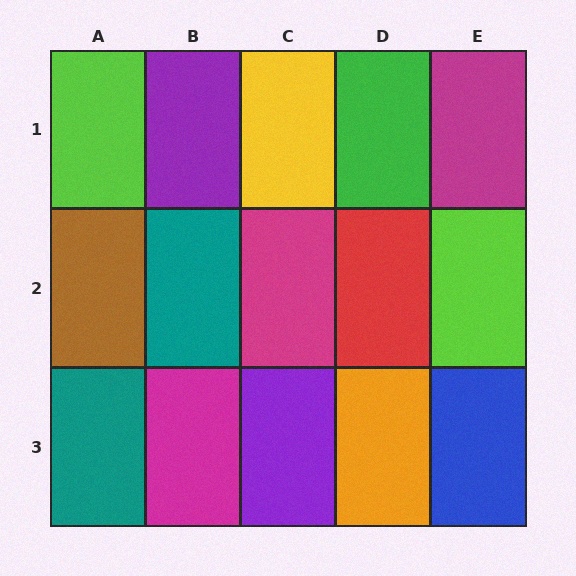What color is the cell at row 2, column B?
Teal.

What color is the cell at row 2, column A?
Brown.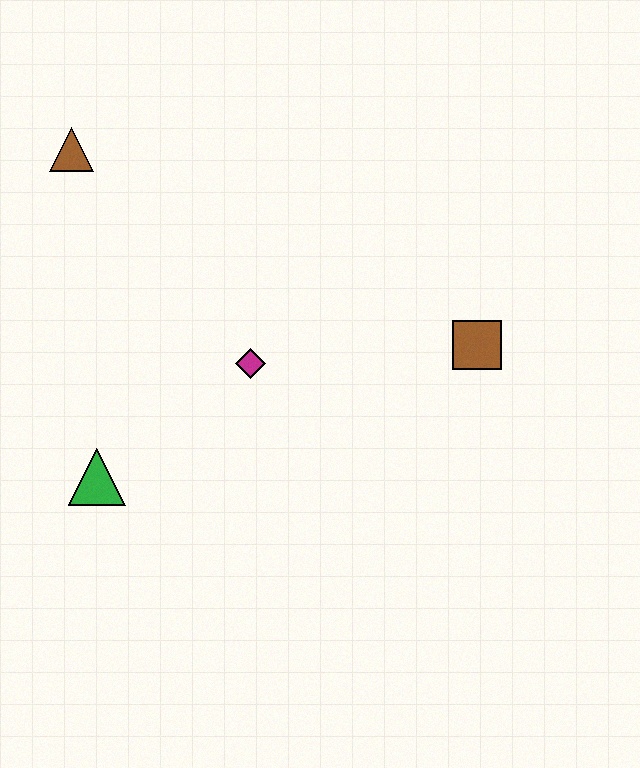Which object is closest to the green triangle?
The magenta diamond is closest to the green triangle.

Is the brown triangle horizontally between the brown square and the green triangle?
No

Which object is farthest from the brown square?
The brown triangle is farthest from the brown square.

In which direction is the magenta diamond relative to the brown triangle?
The magenta diamond is below the brown triangle.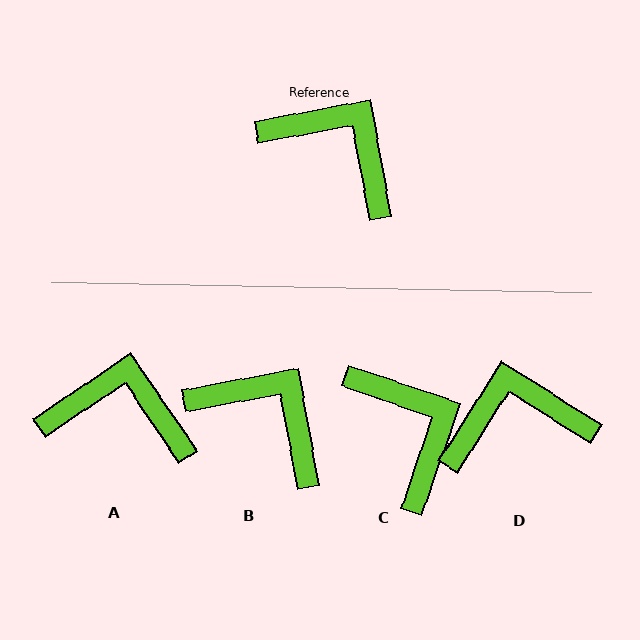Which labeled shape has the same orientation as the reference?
B.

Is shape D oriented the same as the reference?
No, it is off by about 47 degrees.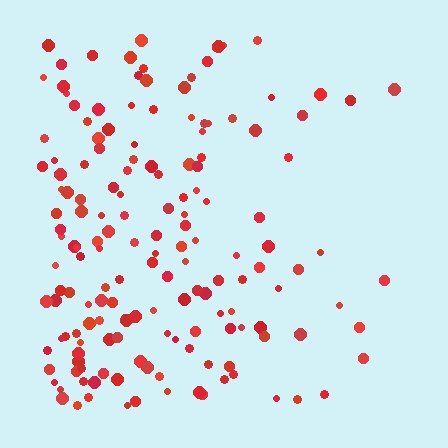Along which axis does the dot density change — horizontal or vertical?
Horizontal.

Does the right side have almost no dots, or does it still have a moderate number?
Still a moderate number, just noticeably fewer than the left.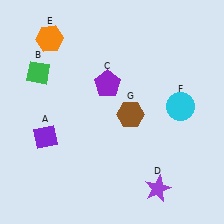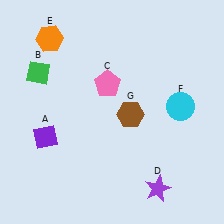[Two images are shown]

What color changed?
The pentagon (C) changed from purple in Image 1 to pink in Image 2.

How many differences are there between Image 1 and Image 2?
There is 1 difference between the two images.